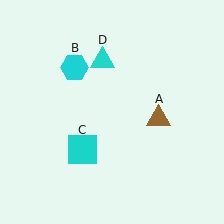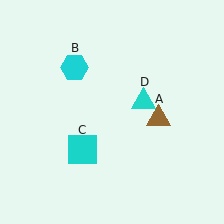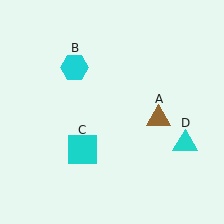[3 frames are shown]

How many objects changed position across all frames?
1 object changed position: cyan triangle (object D).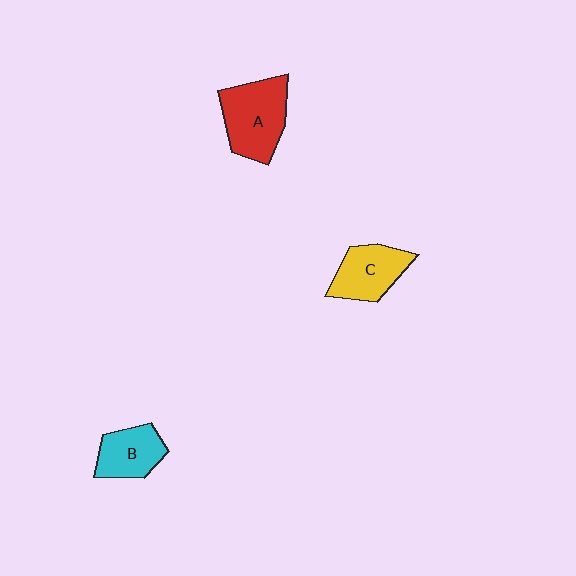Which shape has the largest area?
Shape A (red).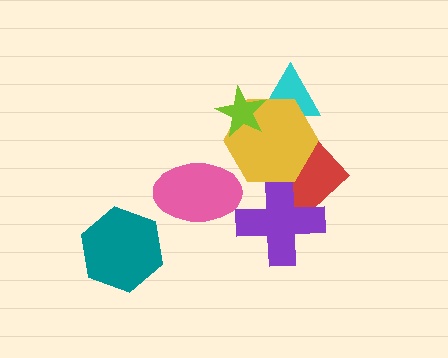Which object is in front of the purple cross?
The yellow hexagon is in front of the purple cross.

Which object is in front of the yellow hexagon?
The lime star is in front of the yellow hexagon.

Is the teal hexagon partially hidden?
No, no other shape covers it.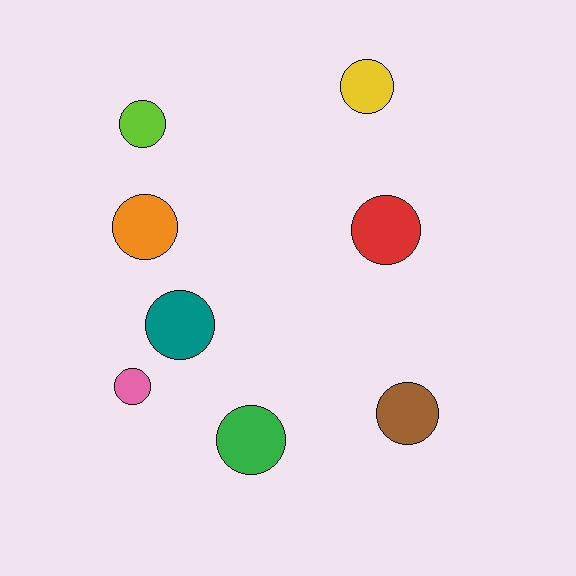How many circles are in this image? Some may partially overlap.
There are 8 circles.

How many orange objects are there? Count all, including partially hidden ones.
There is 1 orange object.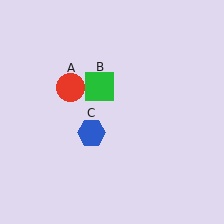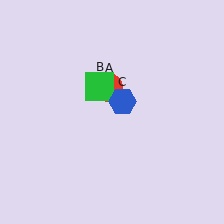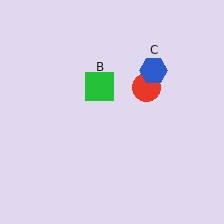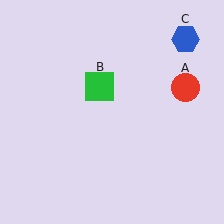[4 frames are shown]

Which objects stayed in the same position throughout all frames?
Green square (object B) remained stationary.